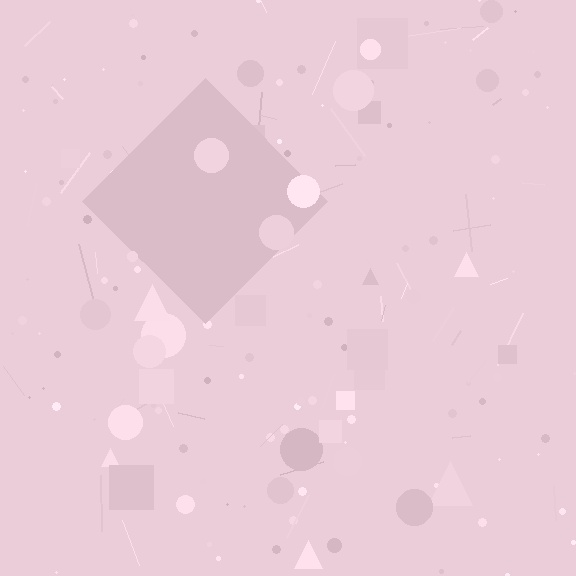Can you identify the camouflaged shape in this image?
The camouflaged shape is a diamond.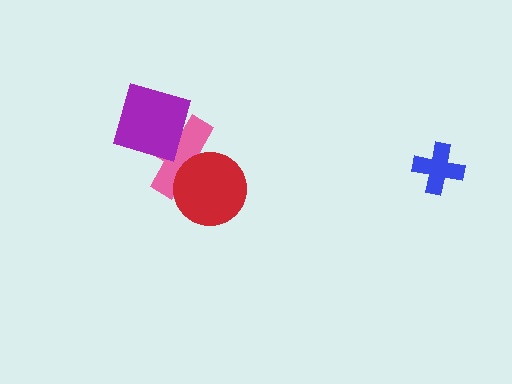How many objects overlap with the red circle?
1 object overlaps with the red circle.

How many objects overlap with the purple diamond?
1 object overlaps with the purple diamond.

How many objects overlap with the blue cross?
0 objects overlap with the blue cross.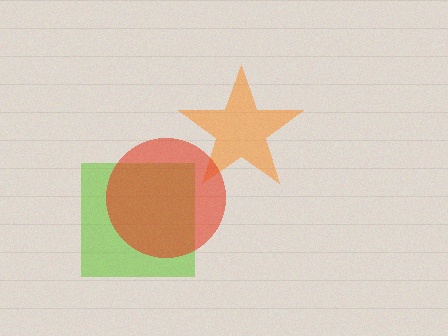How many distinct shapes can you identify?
There are 3 distinct shapes: an orange star, a lime square, a red circle.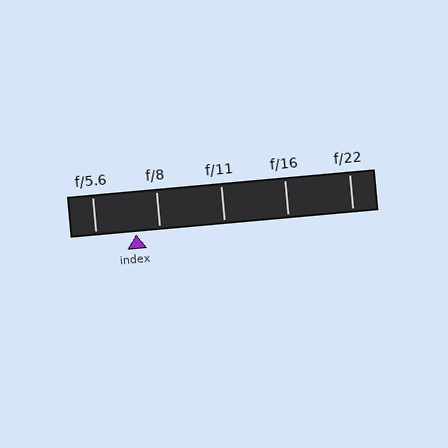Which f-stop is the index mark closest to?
The index mark is closest to f/8.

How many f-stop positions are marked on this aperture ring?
There are 5 f-stop positions marked.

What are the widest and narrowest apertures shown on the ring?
The widest aperture shown is f/5.6 and the narrowest is f/22.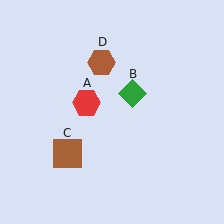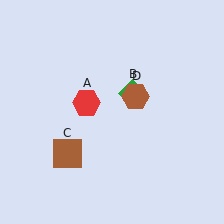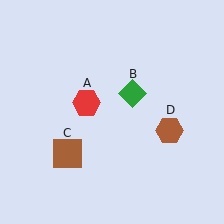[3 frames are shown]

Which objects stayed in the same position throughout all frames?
Red hexagon (object A) and green diamond (object B) and brown square (object C) remained stationary.